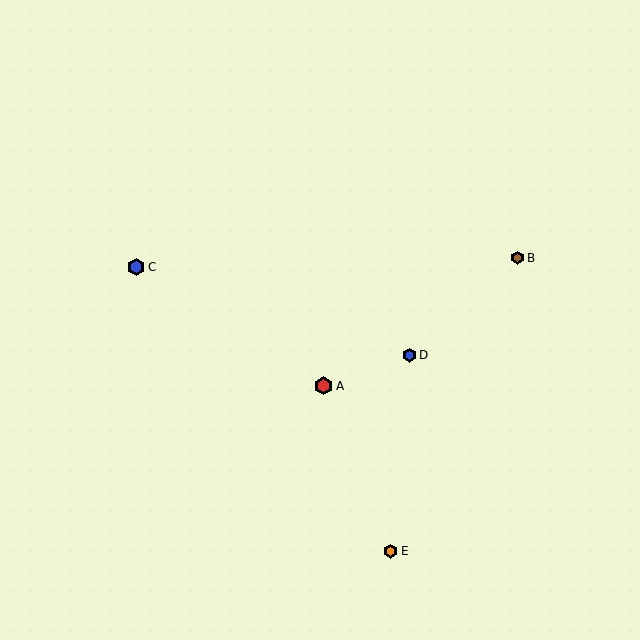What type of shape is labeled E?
Shape E is an orange hexagon.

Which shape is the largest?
The red hexagon (labeled A) is the largest.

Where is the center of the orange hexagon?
The center of the orange hexagon is at (391, 551).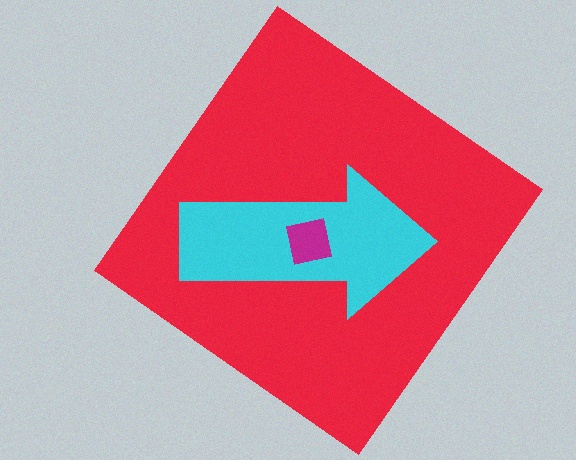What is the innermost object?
The magenta square.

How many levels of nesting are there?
3.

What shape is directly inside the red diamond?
The cyan arrow.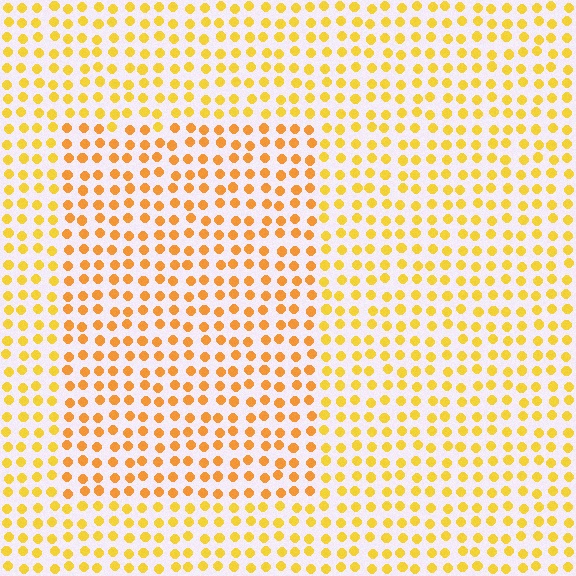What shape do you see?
I see a rectangle.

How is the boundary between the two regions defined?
The boundary is defined purely by a slight shift in hue (about 19 degrees). Spacing, size, and orientation are identical on both sides.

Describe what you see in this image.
The image is filled with small yellow elements in a uniform arrangement. A rectangle-shaped region is visible where the elements are tinted to a slightly different hue, forming a subtle color boundary.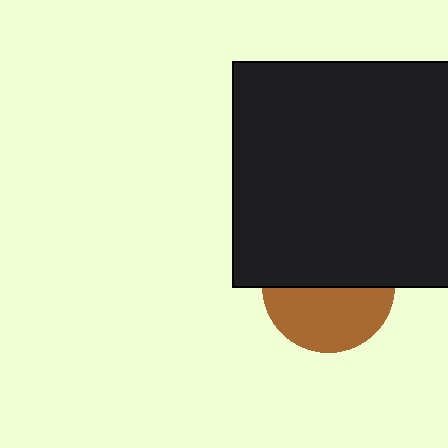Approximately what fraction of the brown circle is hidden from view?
Roughly 51% of the brown circle is hidden behind the black rectangle.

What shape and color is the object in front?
The object in front is a black rectangle.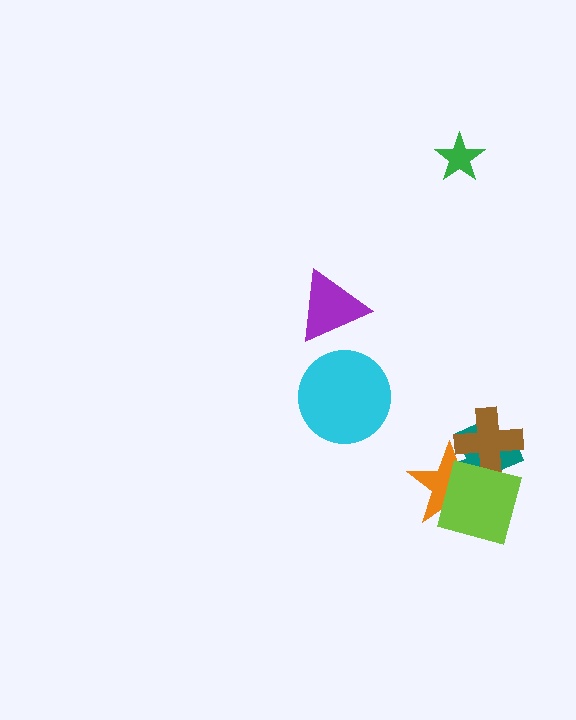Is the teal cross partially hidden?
Yes, it is partially covered by another shape.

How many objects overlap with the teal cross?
3 objects overlap with the teal cross.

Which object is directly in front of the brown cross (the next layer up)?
The orange star is directly in front of the brown cross.